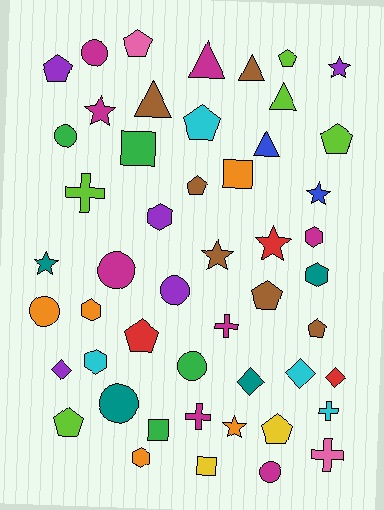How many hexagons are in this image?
There are 6 hexagons.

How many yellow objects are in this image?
There are 2 yellow objects.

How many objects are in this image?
There are 50 objects.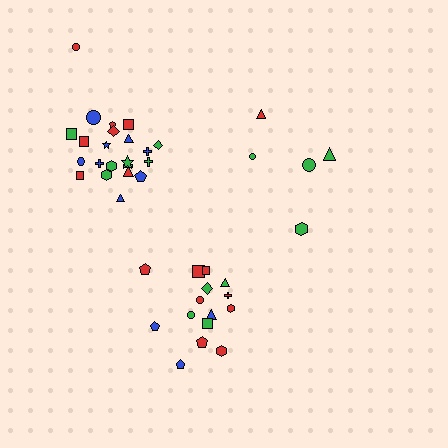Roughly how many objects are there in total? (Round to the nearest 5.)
Roughly 40 objects in total.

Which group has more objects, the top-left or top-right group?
The top-left group.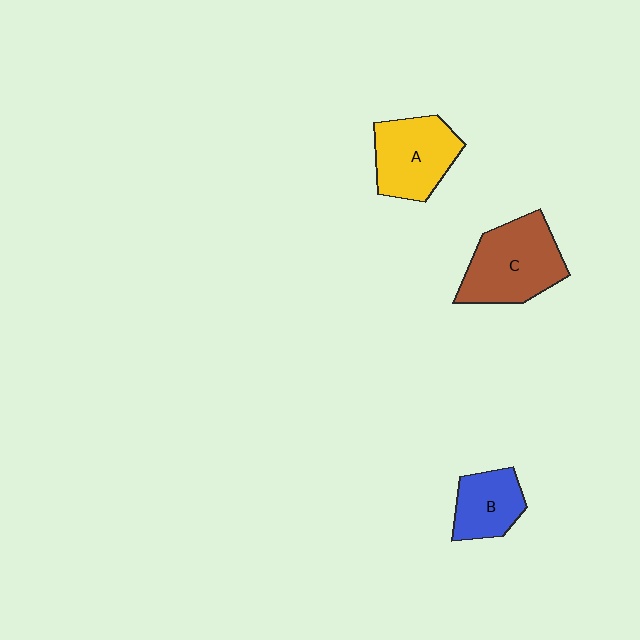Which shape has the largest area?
Shape C (brown).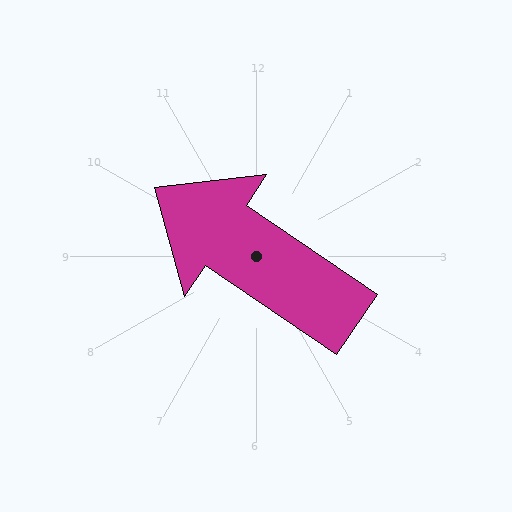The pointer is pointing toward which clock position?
Roughly 10 o'clock.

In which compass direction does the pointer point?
Northwest.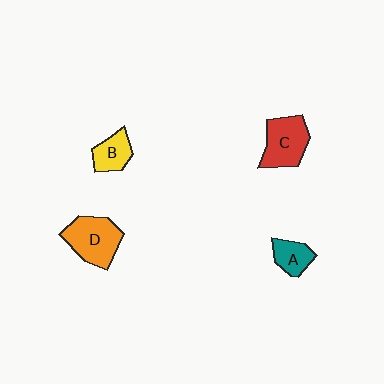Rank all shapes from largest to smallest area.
From largest to smallest: D (orange), C (red), B (yellow), A (teal).